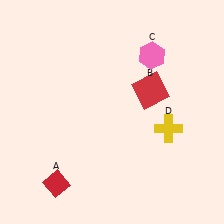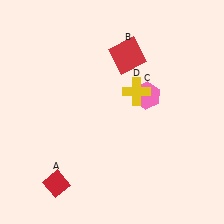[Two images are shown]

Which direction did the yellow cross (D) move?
The yellow cross (D) moved up.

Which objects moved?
The objects that moved are: the red square (B), the pink hexagon (C), the yellow cross (D).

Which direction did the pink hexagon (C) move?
The pink hexagon (C) moved down.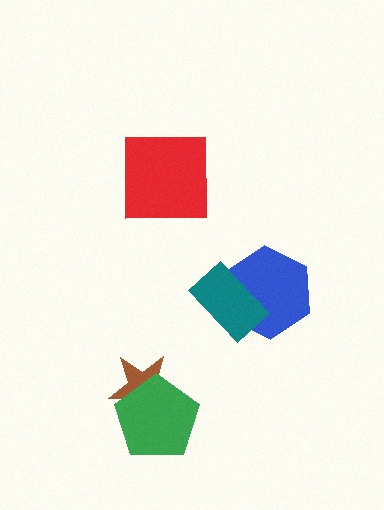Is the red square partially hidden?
No, no other shape covers it.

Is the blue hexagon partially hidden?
Yes, it is partially covered by another shape.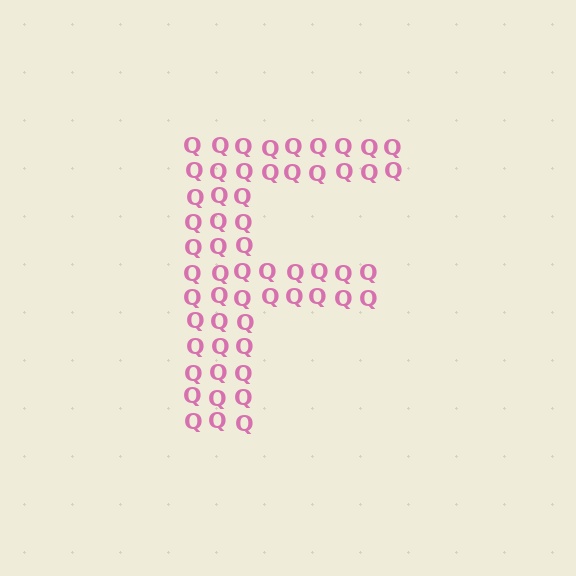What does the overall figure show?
The overall figure shows the letter F.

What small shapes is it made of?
It is made of small letter Q's.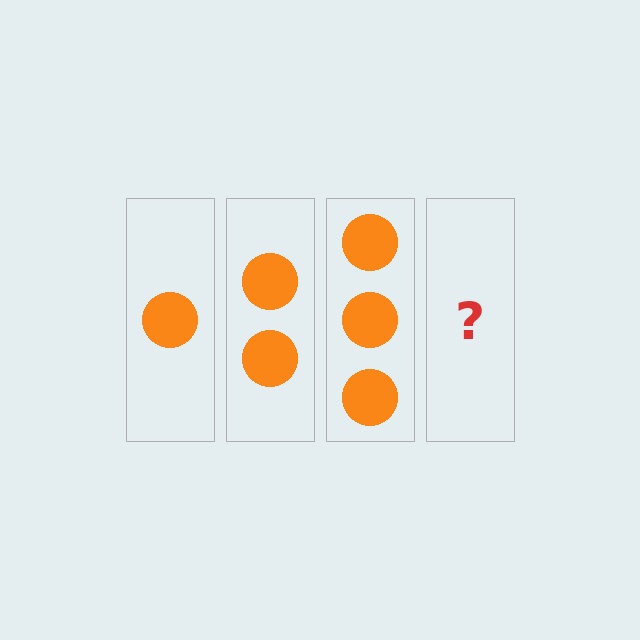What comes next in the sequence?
The next element should be 4 circles.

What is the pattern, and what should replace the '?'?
The pattern is that each step adds one more circle. The '?' should be 4 circles.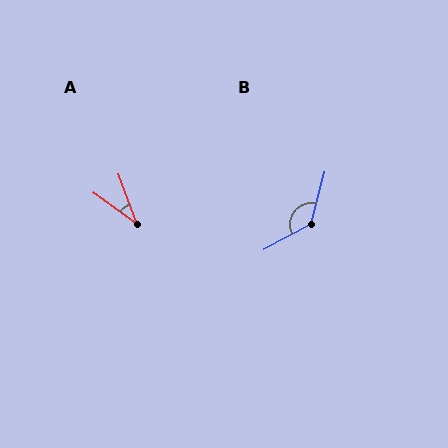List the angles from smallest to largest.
A (34°), B (133°).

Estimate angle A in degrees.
Approximately 34 degrees.